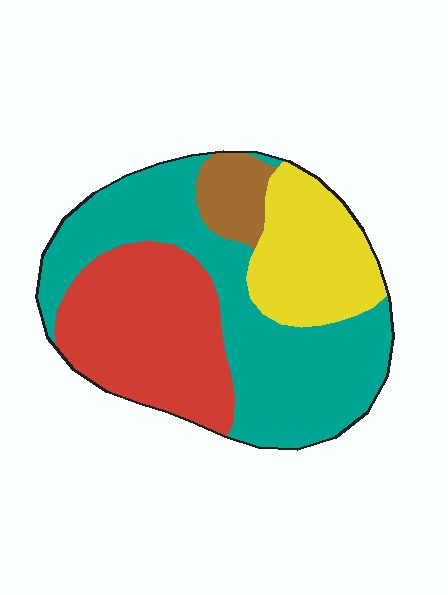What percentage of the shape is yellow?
Yellow takes up less than a quarter of the shape.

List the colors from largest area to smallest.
From largest to smallest: teal, red, yellow, brown.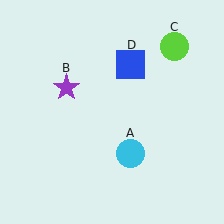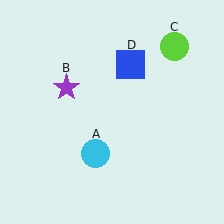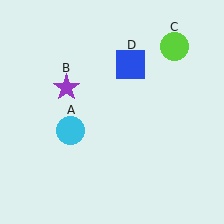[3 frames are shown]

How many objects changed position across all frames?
1 object changed position: cyan circle (object A).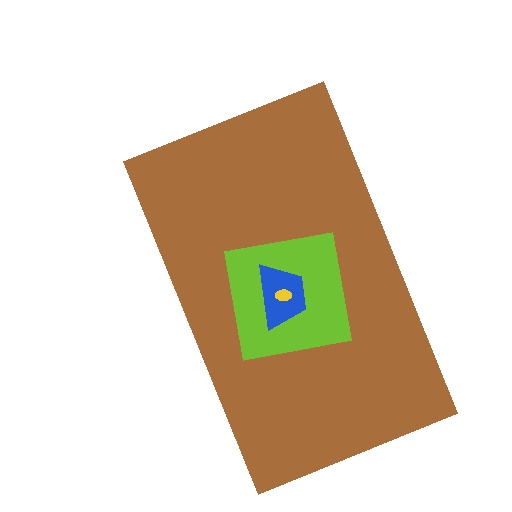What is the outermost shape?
The brown rectangle.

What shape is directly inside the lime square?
The blue trapezoid.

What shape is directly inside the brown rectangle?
The lime square.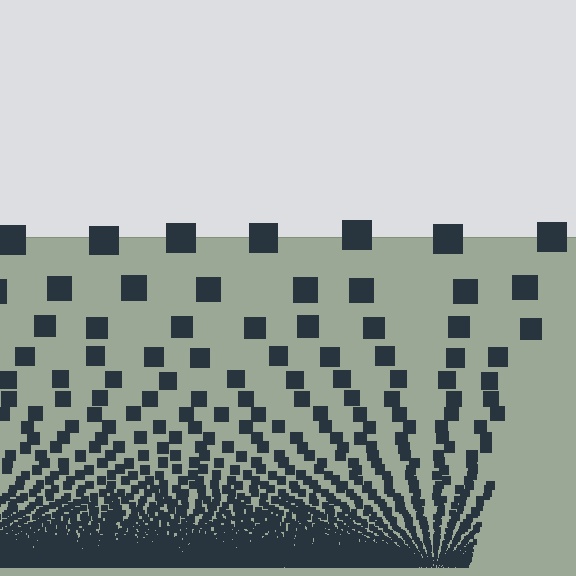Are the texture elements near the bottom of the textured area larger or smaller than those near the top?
Smaller. The gradient is inverted — elements near the bottom are smaller and denser.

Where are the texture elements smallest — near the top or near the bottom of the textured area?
Near the bottom.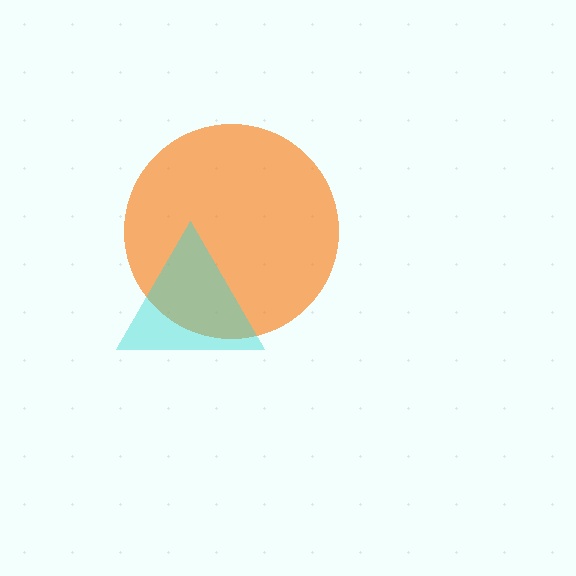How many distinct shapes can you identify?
There are 2 distinct shapes: an orange circle, a cyan triangle.